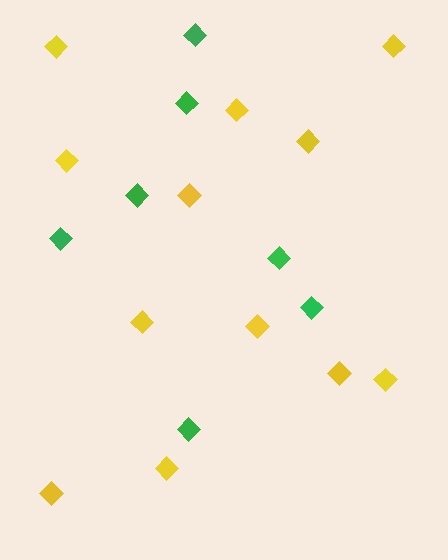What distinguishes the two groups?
There are 2 groups: one group of yellow diamonds (12) and one group of green diamonds (7).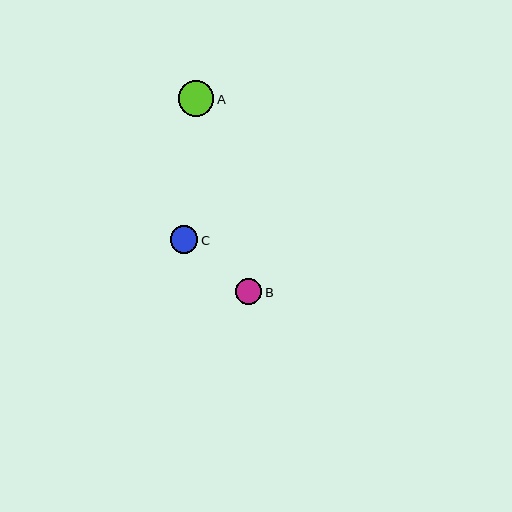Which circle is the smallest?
Circle B is the smallest with a size of approximately 26 pixels.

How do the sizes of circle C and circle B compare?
Circle C and circle B are approximately the same size.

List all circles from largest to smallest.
From largest to smallest: A, C, B.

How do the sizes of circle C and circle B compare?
Circle C and circle B are approximately the same size.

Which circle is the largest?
Circle A is the largest with a size of approximately 36 pixels.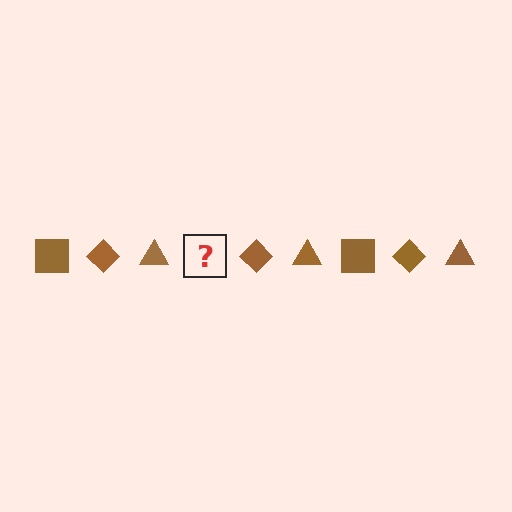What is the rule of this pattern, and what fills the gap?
The rule is that the pattern cycles through square, diamond, triangle shapes in brown. The gap should be filled with a brown square.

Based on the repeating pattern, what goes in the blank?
The blank should be a brown square.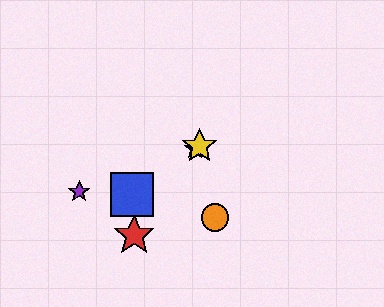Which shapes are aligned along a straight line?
The blue square, the green star, the yellow star are aligned along a straight line.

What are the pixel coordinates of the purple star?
The purple star is at (79, 192).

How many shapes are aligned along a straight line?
3 shapes (the blue square, the green star, the yellow star) are aligned along a straight line.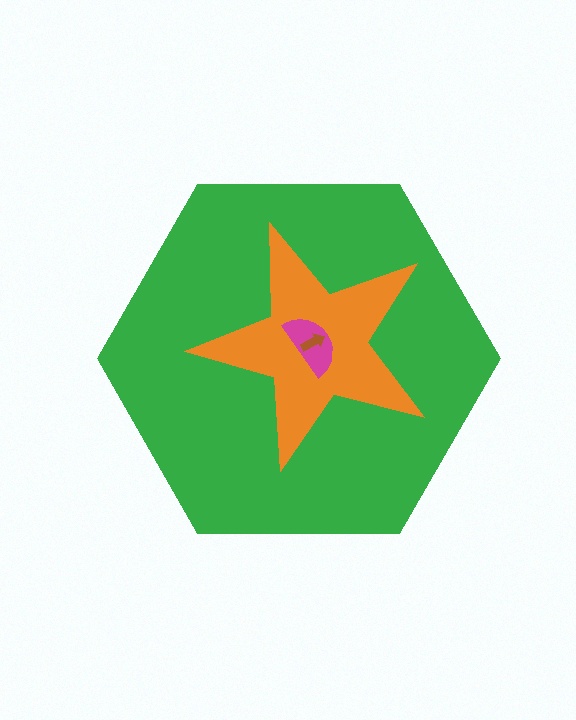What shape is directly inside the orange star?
The magenta semicircle.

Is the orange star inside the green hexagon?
Yes.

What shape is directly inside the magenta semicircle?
The brown arrow.